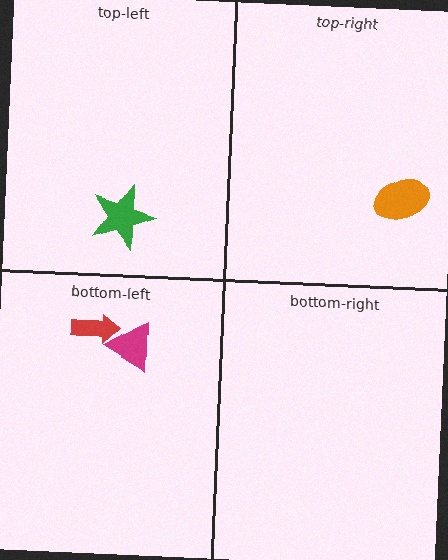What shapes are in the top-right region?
The orange ellipse.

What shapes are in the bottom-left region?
The red arrow, the magenta triangle.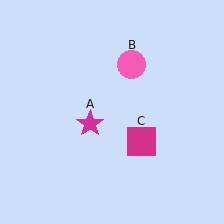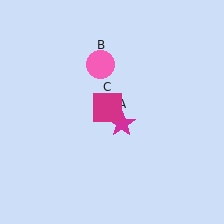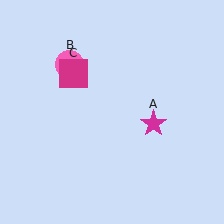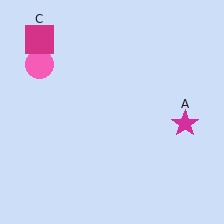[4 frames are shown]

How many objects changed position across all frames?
3 objects changed position: magenta star (object A), pink circle (object B), magenta square (object C).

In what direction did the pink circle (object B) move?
The pink circle (object B) moved left.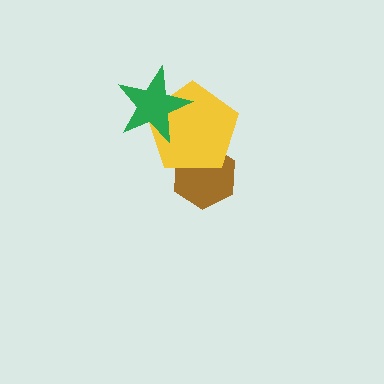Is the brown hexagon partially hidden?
Yes, it is partially covered by another shape.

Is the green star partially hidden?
No, no other shape covers it.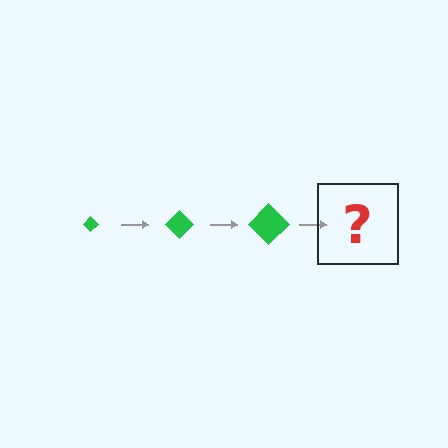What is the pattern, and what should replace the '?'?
The pattern is that the diamond gets progressively larger each step. The '?' should be a green diamond, larger than the previous one.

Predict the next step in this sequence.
The next step is a green diamond, larger than the previous one.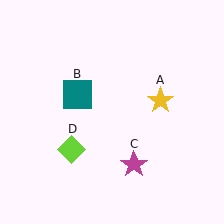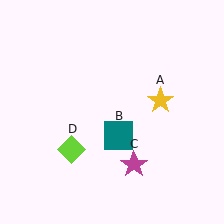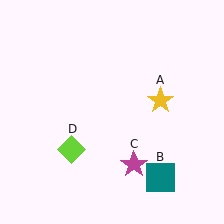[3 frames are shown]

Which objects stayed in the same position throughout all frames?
Yellow star (object A) and magenta star (object C) and lime diamond (object D) remained stationary.